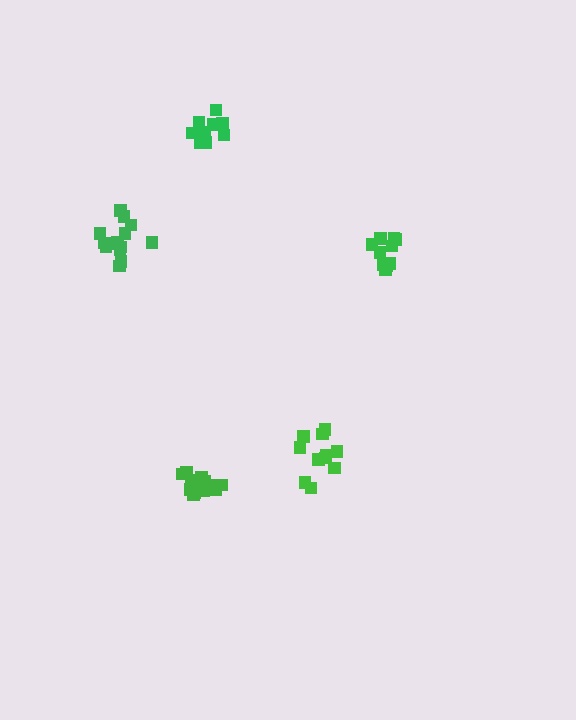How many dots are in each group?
Group 1: 10 dots, Group 2: 14 dots, Group 3: 10 dots, Group 4: 11 dots, Group 5: 14 dots (59 total).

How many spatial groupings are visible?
There are 5 spatial groupings.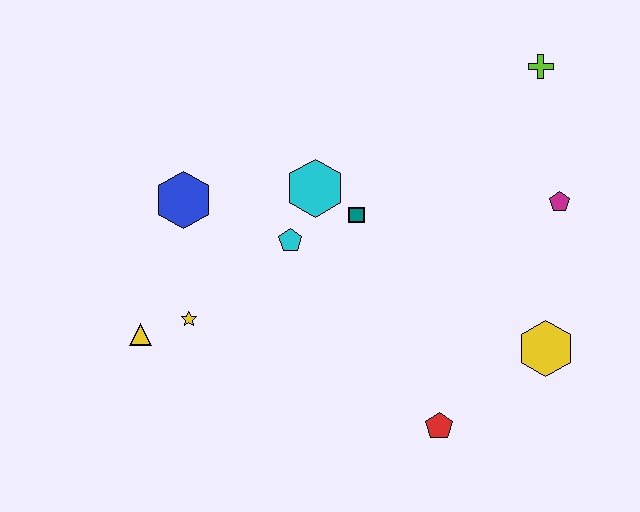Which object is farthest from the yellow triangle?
The lime cross is farthest from the yellow triangle.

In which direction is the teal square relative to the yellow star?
The teal square is to the right of the yellow star.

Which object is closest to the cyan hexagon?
The teal square is closest to the cyan hexagon.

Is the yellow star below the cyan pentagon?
Yes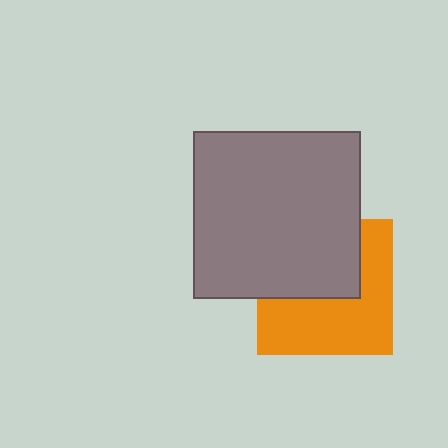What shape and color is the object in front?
The object in front is a gray square.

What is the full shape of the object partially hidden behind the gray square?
The partially hidden object is an orange square.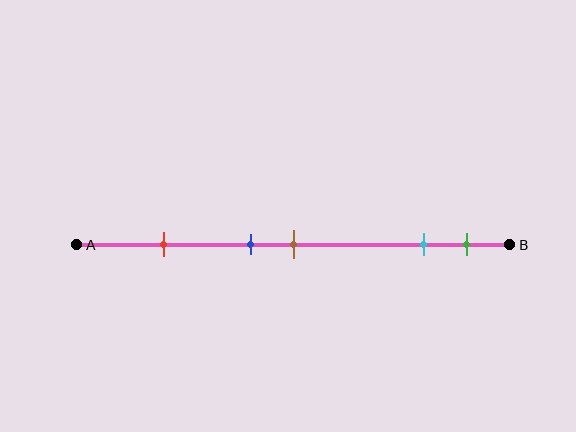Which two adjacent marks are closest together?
The blue and brown marks are the closest adjacent pair.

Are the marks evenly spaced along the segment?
No, the marks are not evenly spaced.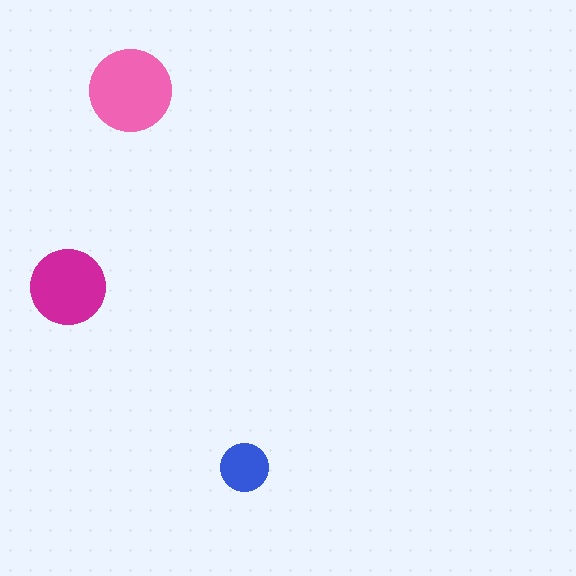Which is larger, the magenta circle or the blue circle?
The magenta one.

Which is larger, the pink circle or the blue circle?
The pink one.